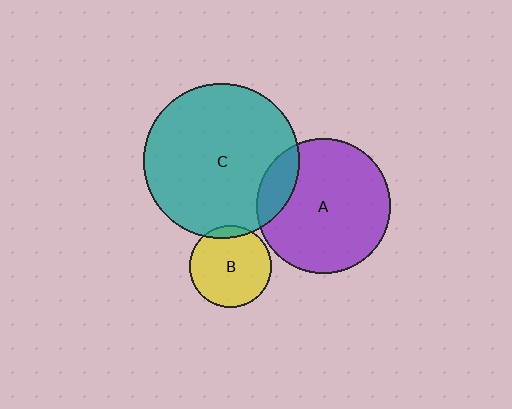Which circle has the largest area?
Circle C (teal).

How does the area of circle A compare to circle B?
Approximately 2.7 times.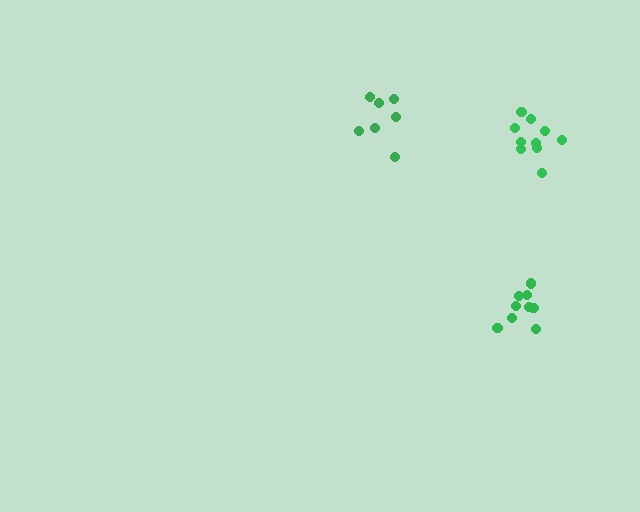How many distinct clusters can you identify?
There are 3 distinct clusters.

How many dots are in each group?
Group 1: 10 dots, Group 2: 9 dots, Group 3: 7 dots (26 total).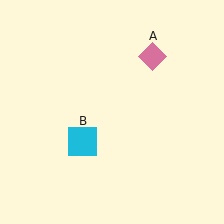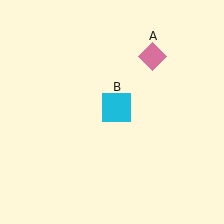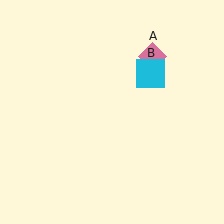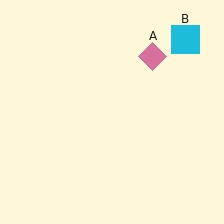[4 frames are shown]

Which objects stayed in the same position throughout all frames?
Pink diamond (object A) remained stationary.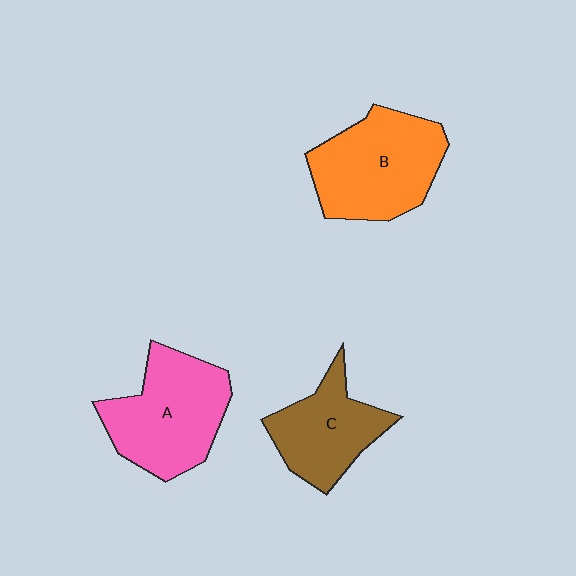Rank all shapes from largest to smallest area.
From largest to smallest: B (orange), A (pink), C (brown).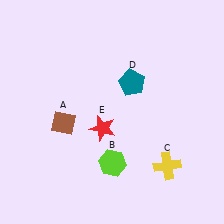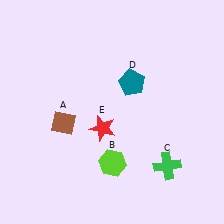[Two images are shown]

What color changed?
The cross (C) changed from yellow in Image 1 to green in Image 2.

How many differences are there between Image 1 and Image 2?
There is 1 difference between the two images.